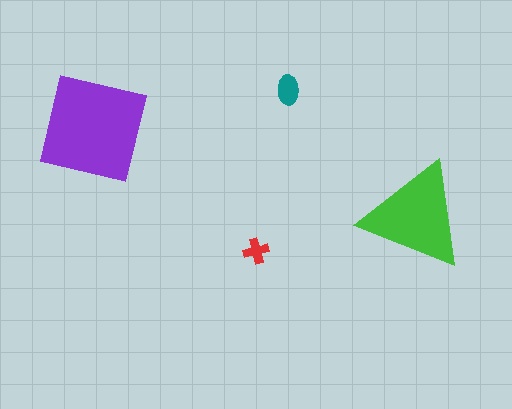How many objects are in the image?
There are 4 objects in the image.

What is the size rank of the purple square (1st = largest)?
1st.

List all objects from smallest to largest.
The red cross, the teal ellipse, the green triangle, the purple square.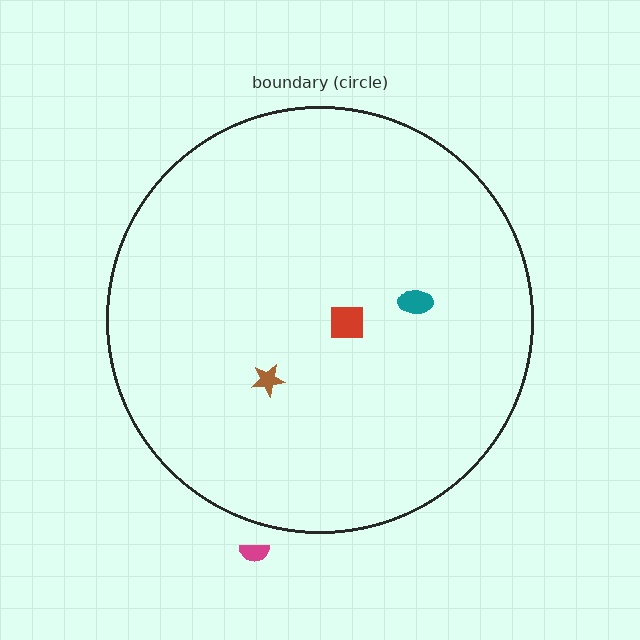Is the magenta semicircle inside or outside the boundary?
Outside.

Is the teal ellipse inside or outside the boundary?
Inside.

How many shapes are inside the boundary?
3 inside, 1 outside.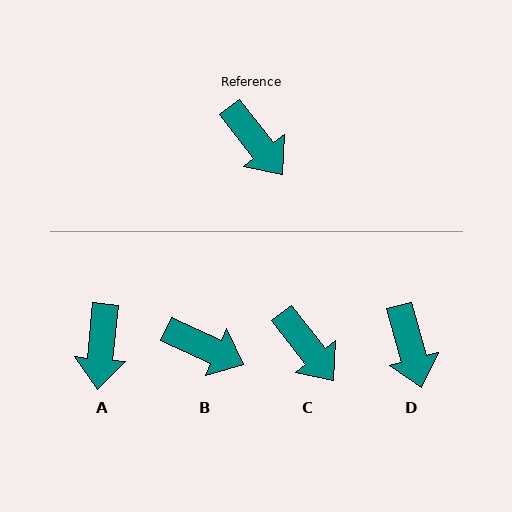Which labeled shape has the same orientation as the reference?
C.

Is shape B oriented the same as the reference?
No, it is off by about 27 degrees.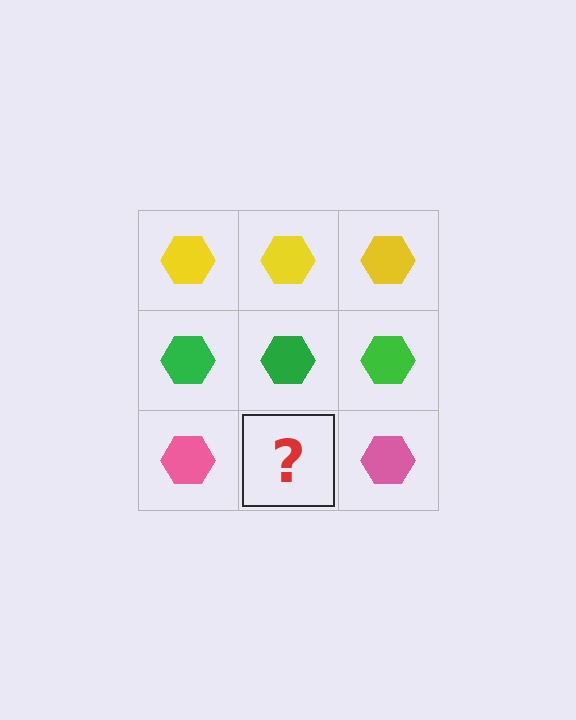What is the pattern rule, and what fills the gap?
The rule is that each row has a consistent color. The gap should be filled with a pink hexagon.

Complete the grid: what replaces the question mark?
The question mark should be replaced with a pink hexagon.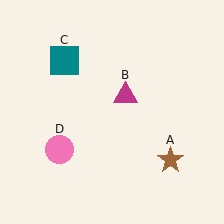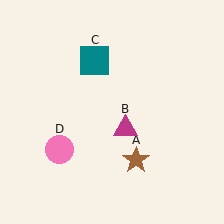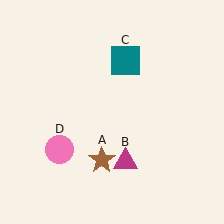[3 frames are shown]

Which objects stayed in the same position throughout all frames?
Pink circle (object D) remained stationary.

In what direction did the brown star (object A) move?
The brown star (object A) moved left.